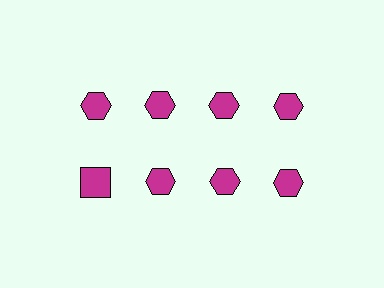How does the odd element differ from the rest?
It has a different shape: square instead of hexagon.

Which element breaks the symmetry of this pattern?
The magenta square in the second row, leftmost column breaks the symmetry. All other shapes are magenta hexagons.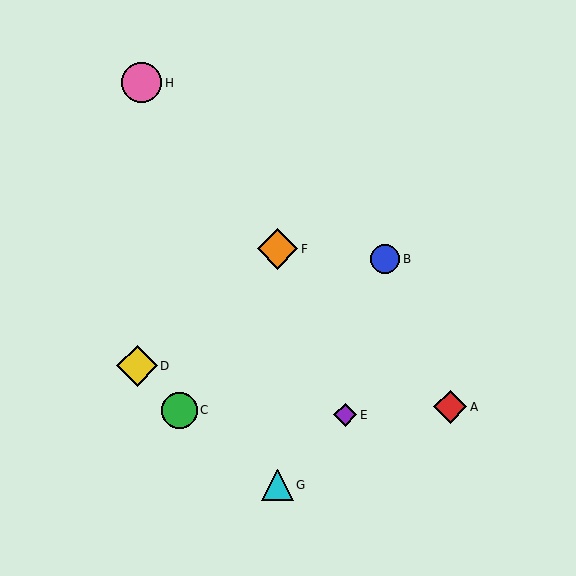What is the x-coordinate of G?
Object G is at x≈278.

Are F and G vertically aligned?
Yes, both are at x≈278.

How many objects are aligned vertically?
2 objects (F, G) are aligned vertically.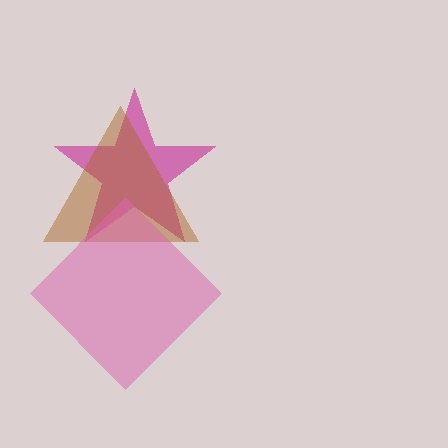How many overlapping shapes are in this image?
There are 3 overlapping shapes in the image.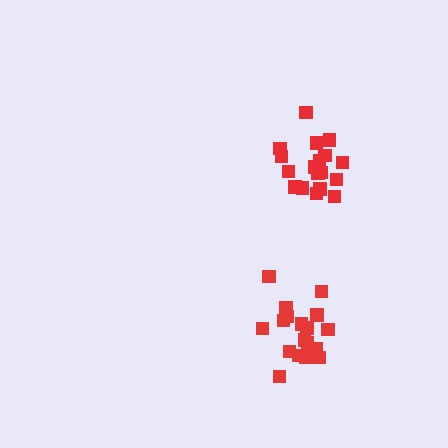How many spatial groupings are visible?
There are 2 spatial groupings.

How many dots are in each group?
Group 1: 19 dots, Group 2: 18 dots (37 total).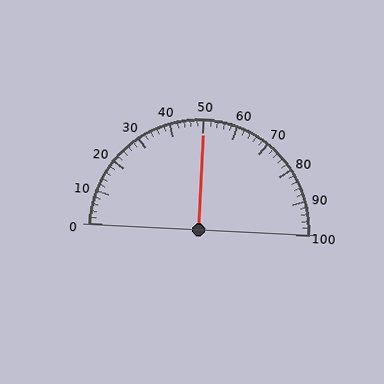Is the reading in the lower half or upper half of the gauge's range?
The reading is in the upper half of the range (0 to 100).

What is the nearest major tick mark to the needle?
The nearest major tick mark is 50.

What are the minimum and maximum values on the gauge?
The gauge ranges from 0 to 100.